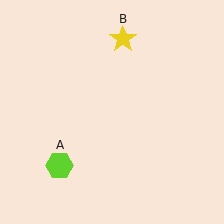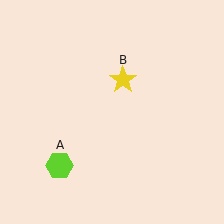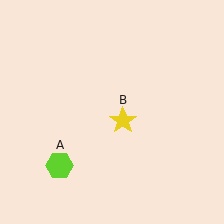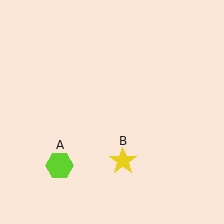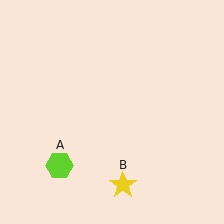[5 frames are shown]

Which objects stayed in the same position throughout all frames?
Lime hexagon (object A) remained stationary.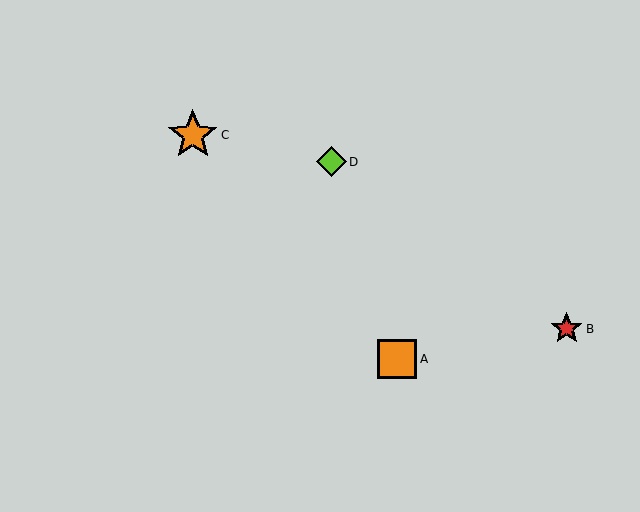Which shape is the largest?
The orange star (labeled C) is the largest.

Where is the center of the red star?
The center of the red star is at (567, 329).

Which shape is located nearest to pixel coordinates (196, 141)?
The orange star (labeled C) at (193, 135) is nearest to that location.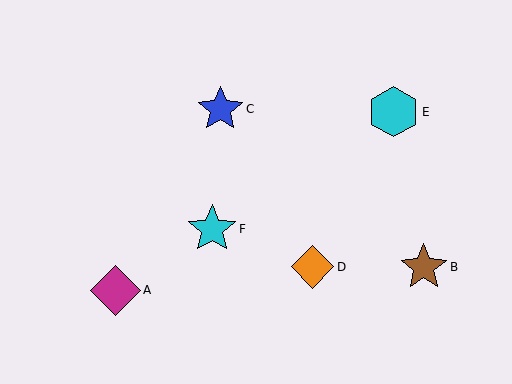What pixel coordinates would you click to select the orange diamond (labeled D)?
Click at (312, 267) to select the orange diamond D.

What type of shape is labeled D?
Shape D is an orange diamond.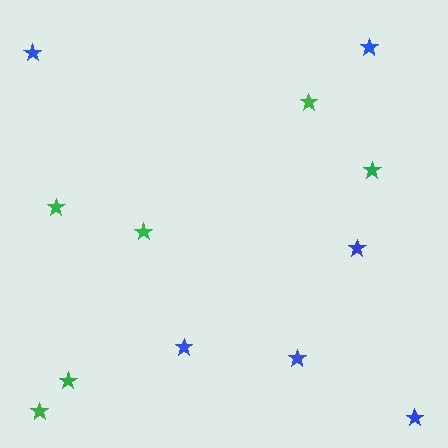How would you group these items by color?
There are 2 groups: one group of blue stars (6) and one group of green stars (6).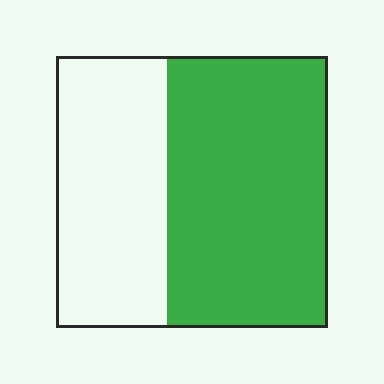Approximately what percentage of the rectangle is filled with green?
Approximately 60%.